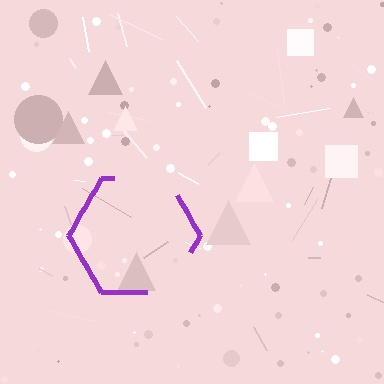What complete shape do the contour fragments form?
The contour fragments form a hexagon.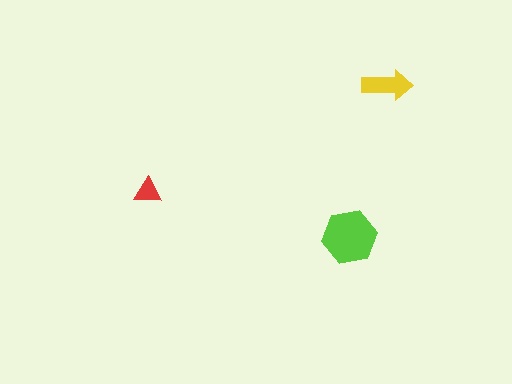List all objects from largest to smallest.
The lime hexagon, the yellow arrow, the red triangle.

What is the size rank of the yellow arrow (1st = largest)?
2nd.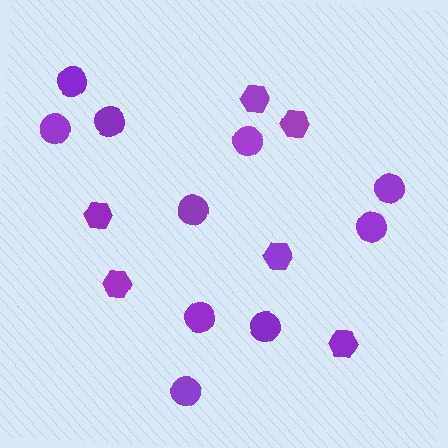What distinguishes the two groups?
There are 2 groups: one group of hexagons (6) and one group of circles (10).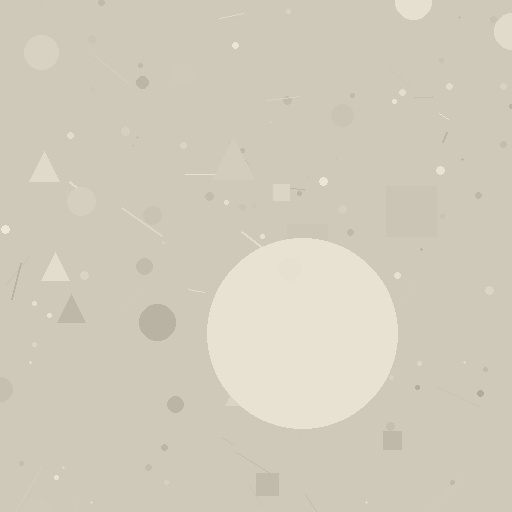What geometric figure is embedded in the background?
A circle is embedded in the background.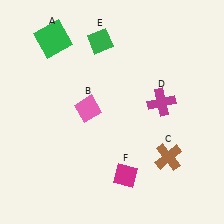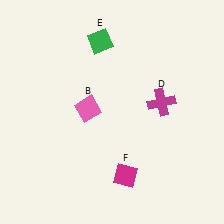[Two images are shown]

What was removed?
The brown cross (C), the green square (A) were removed in Image 2.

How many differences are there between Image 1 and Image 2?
There are 2 differences between the two images.